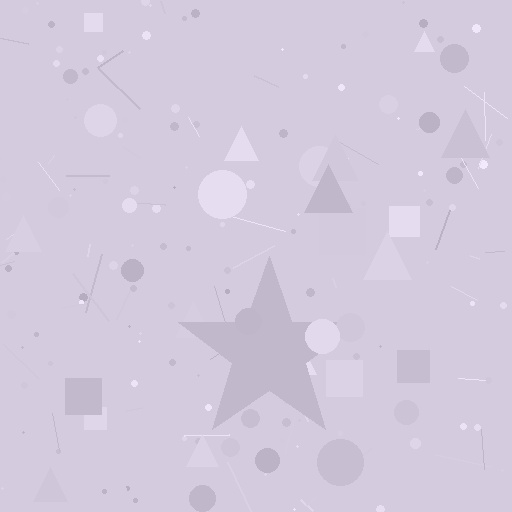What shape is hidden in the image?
A star is hidden in the image.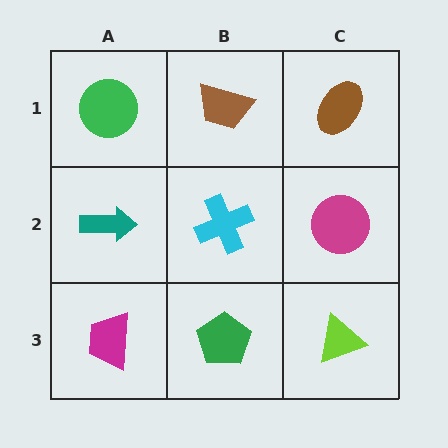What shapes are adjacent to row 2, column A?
A green circle (row 1, column A), a magenta trapezoid (row 3, column A), a cyan cross (row 2, column B).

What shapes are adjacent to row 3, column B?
A cyan cross (row 2, column B), a magenta trapezoid (row 3, column A), a lime triangle (row 3, column C).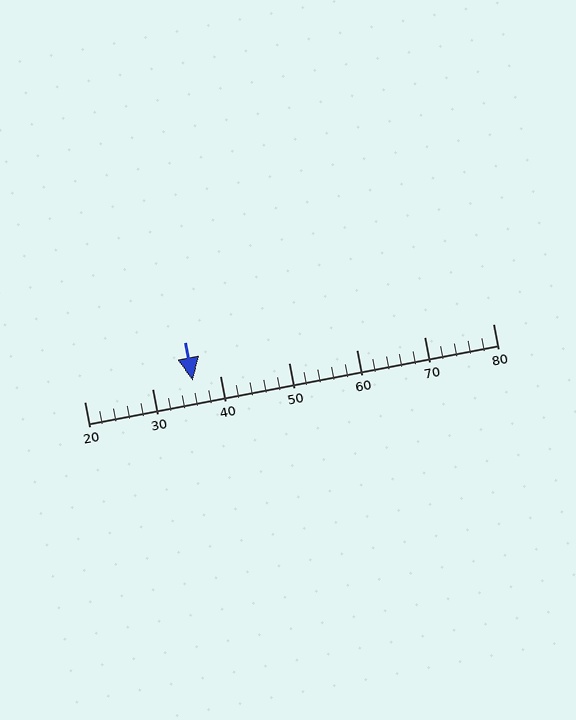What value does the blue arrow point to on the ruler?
The blue arrow points to approximately 36.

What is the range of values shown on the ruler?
The ruler shows values from 20 to 80.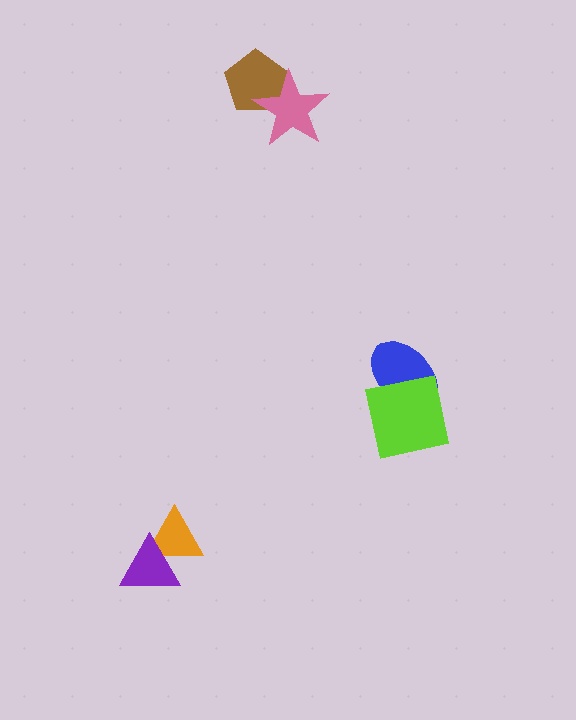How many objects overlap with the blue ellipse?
1 object overlaps with the blue ellipse.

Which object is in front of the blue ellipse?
The lime square is in front of the blue ellipse.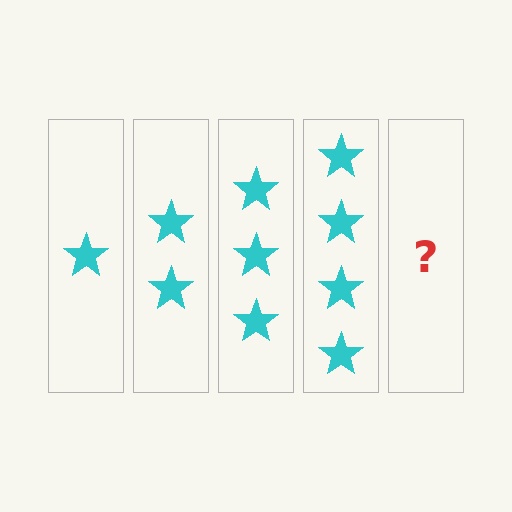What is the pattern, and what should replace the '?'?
The pattern is that each step adds one more star. The '?' should be 5 stars.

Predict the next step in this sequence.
The next step is 5 stars.